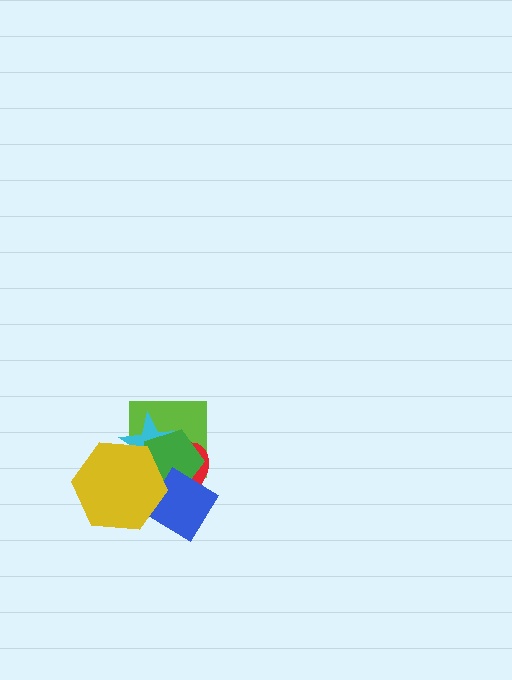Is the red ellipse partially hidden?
Yes, it is partially covered by another shape.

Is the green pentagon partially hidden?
Yes, it is partially covered by another shape.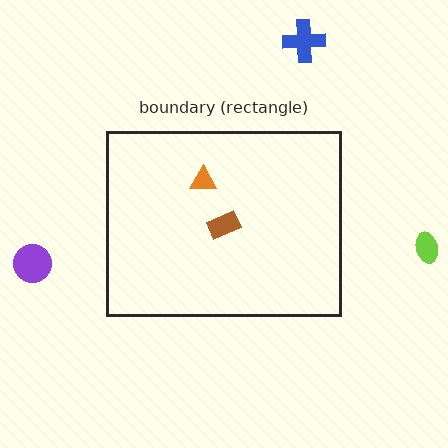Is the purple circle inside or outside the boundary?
Outside.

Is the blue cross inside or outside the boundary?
Outside.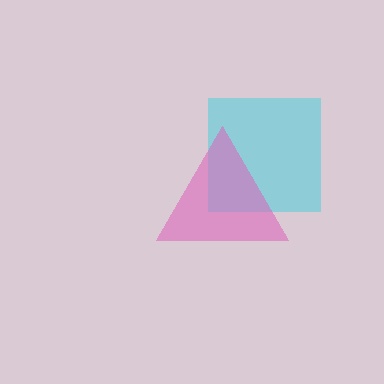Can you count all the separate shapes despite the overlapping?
Yes, there are 2 separate shapes.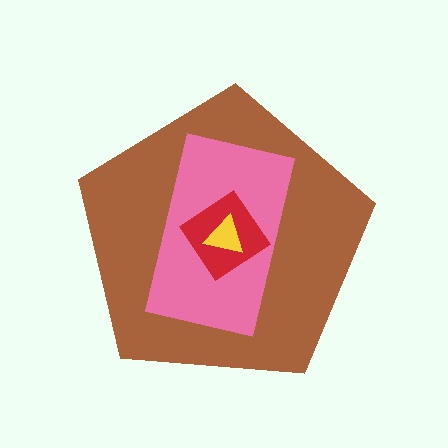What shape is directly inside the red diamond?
The yellow triangle.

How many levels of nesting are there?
4.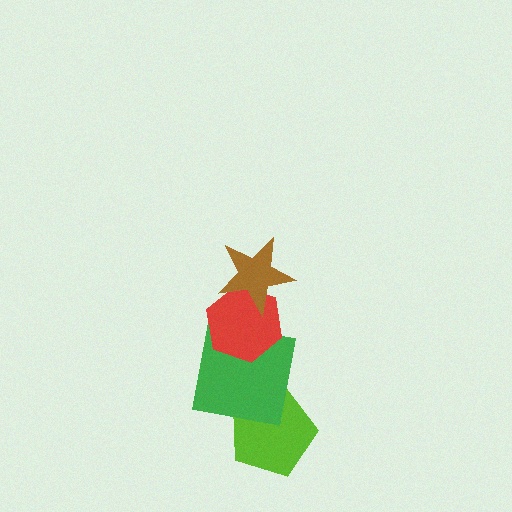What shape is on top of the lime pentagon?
The green square is on top of the lime pentagon.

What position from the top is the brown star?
The brown star is 1st from the top.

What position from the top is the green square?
The green square is 3rd from the top.